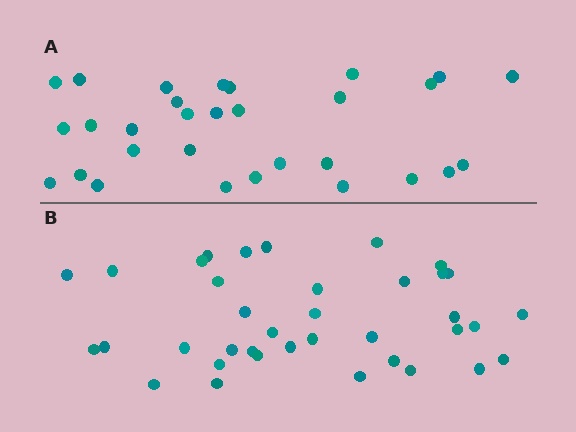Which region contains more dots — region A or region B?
Region B (the bottom region) has more dots.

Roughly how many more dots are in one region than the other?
Region B has roughly 8 or so more dots than region A.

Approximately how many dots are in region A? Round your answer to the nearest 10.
About 30 dots.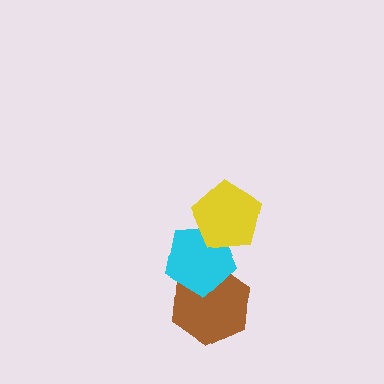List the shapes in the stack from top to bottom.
From top to bottom: the yellow pentagon, the cyan pentagon, the brown hexagon.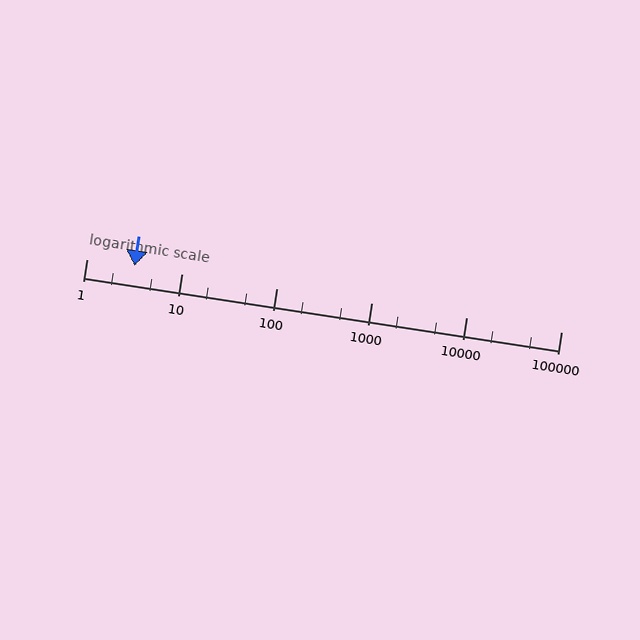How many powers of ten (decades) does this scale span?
The scale spans 5 decades, from 1 to 100000.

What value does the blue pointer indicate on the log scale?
The pointer indicates approximately 3.2.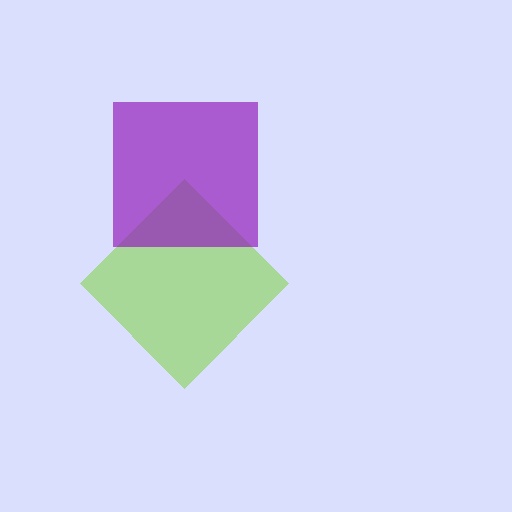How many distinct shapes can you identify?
There are 2 distinct shapes: a lime diamond, a purple square.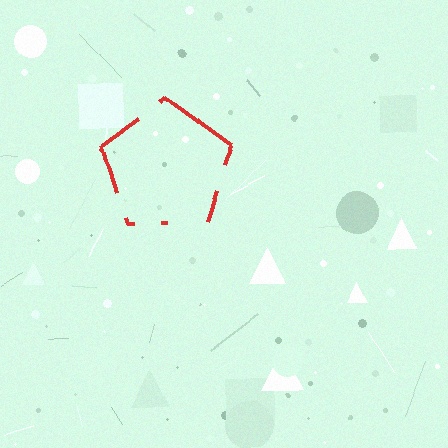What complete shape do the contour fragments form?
The contour fragments form a pentagon.